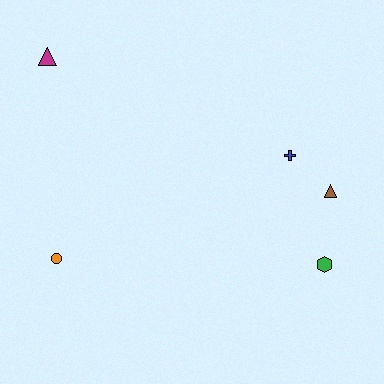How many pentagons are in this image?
There are no pentagons.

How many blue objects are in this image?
There is 1 blue object.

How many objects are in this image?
There are 5 objects.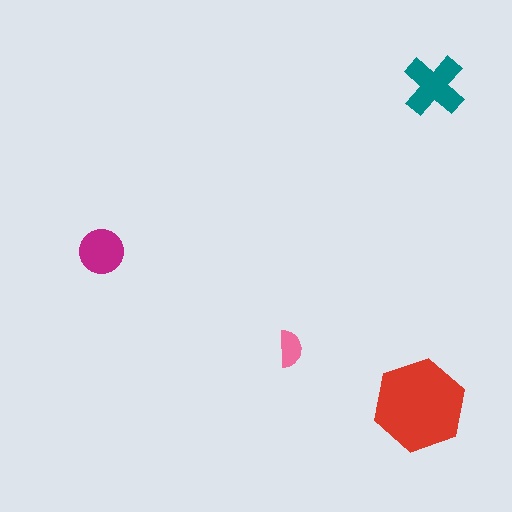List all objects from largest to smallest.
The red hexagon, the teal cross, the magenta circle, the pink semicircle.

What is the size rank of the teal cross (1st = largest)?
2nd.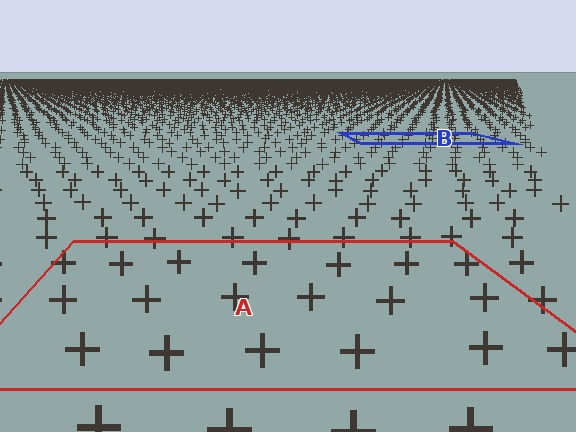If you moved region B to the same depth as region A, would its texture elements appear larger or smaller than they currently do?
They would appear larger. At a closer depth, the same texture elements are projected at a bigger on-screen size.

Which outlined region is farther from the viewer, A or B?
Region B is farther from the viewer — the texture elements inside it appear smaller and more densely packed.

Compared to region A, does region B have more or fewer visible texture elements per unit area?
Region B has more texture elements per unit area — they are packed more densely because it is farther away.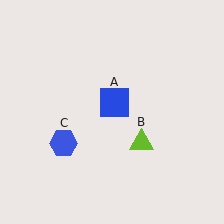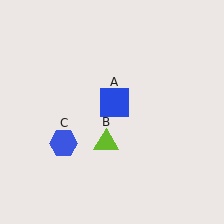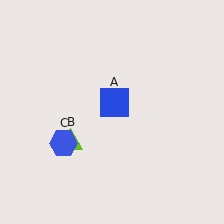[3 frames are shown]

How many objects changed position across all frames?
1 object changed position: lime triangle (object B).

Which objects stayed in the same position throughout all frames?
Blue square (object A) and blue hexagon (object C) remained stationary.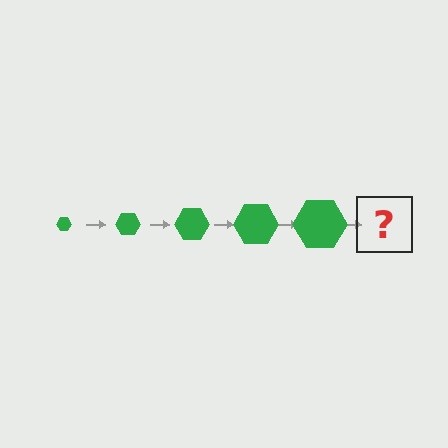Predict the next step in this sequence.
The next step is a green hexagon, larger than the previous one.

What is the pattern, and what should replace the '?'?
The pattern is that the hexagon gets progressively larger each step. The '?' should be a green hexagon, larger than the previous one.